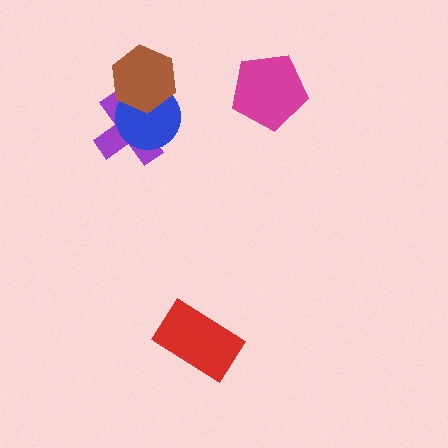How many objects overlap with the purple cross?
2 objects overlap with the purple cross.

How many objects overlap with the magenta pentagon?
0 objects overlap with the magenta pentagon.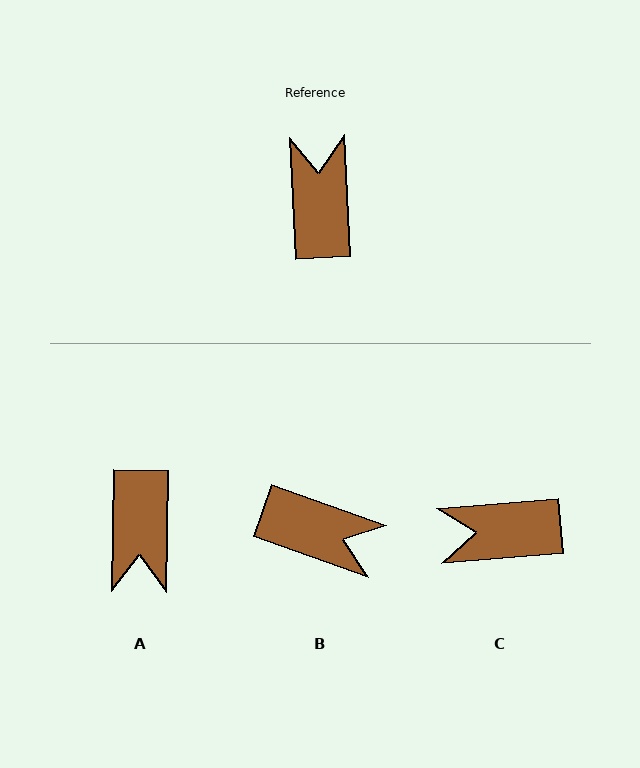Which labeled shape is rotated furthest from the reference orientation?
A, about 177 degrees away.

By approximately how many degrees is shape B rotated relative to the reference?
Approximately 112 degrees clockwise.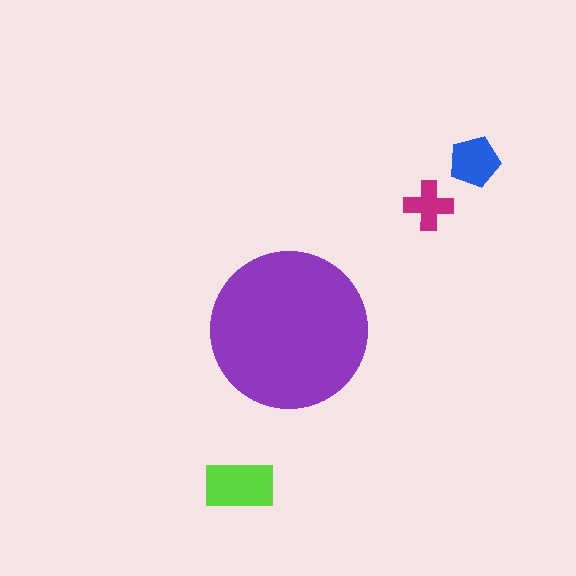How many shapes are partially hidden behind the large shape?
0 shapes are partially hidden.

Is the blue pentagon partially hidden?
No, the blue pentagon is fully visible.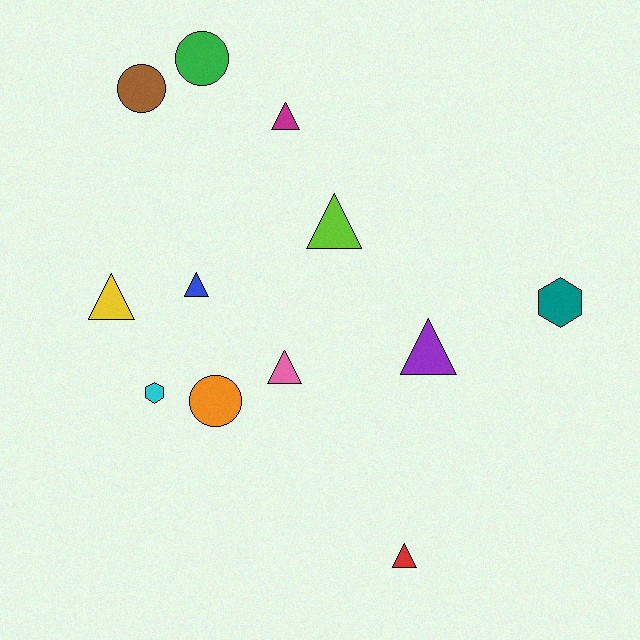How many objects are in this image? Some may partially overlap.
There are 12 objects.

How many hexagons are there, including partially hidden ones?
There are 2 hexagons.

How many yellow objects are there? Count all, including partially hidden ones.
There is 1 yellow object.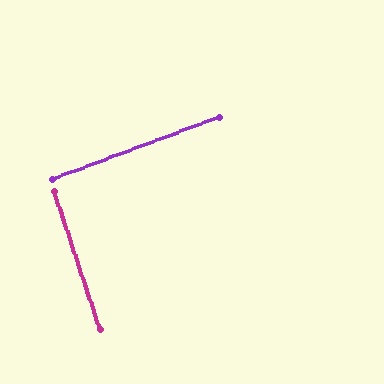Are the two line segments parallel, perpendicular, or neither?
Perpendicular — they meet at approximately 88°.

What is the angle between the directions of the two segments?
Approximately 88 degrees.